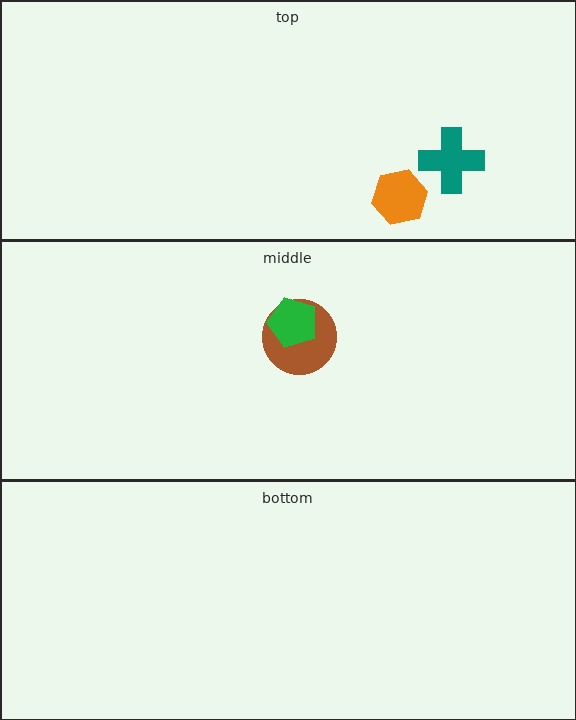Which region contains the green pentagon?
The middle region.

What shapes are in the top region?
The teal cross, the orange hexagon.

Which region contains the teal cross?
The top region.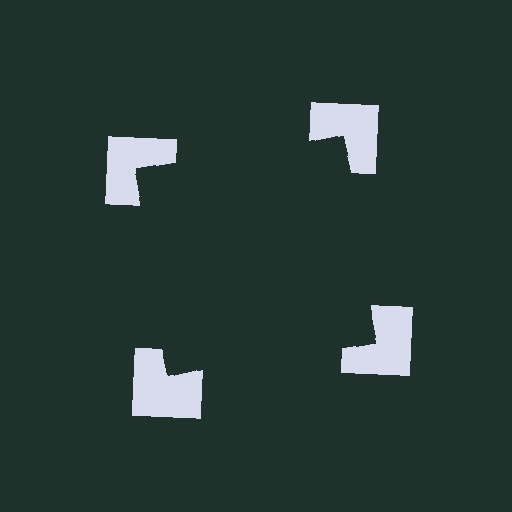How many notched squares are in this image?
There are 4 — one at each vertex of the illusory square.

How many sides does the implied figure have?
4 sides.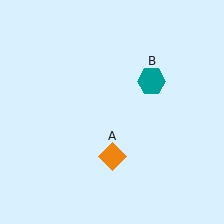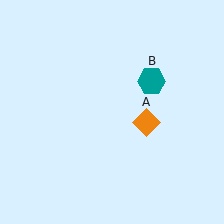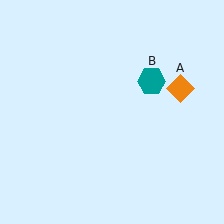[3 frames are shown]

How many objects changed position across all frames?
1 object changed position: orange diamond (object A).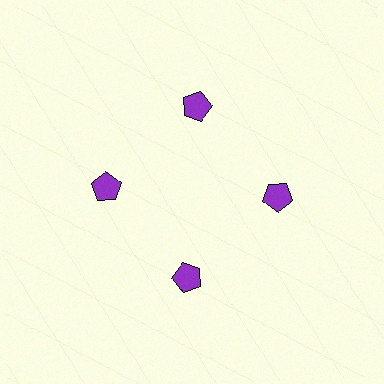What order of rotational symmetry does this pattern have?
This pattern has 4-fold rotational symmetry.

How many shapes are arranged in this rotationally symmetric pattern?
There are 4 shapes, arranged in 4 groups of 1.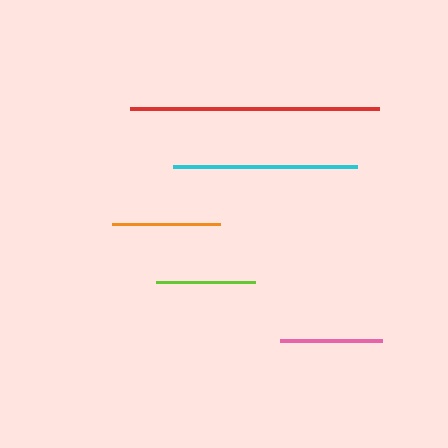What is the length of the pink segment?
The pink segment is approximately 102 pixels long.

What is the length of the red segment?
The red segment is approximately 249 pixels long.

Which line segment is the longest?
The red line is the longest at approximately 249 pixels.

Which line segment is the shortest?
The lime line is the shortest at approximately 99 pixels.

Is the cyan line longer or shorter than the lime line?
The cyan line is longer than the lime line.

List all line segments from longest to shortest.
From longest to shortest: red, cyan, orange, pink, lime.